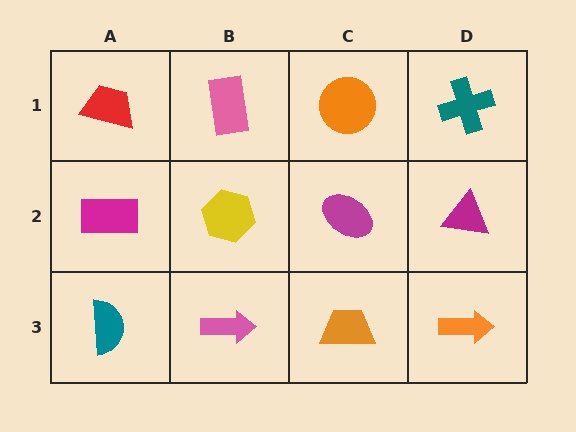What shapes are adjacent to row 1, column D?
A magenta triangle (row 2, column D), an orange circle (row 1, column C).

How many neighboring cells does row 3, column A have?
2.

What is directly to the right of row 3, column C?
An orange arrow.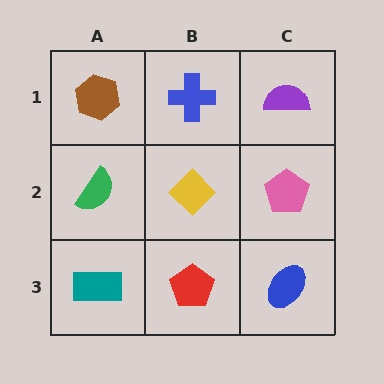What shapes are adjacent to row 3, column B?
A yellow diamond (row 2, column B), a teal rectangle (row 3, column A), a blue ellipse (row 3, column C).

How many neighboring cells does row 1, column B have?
3.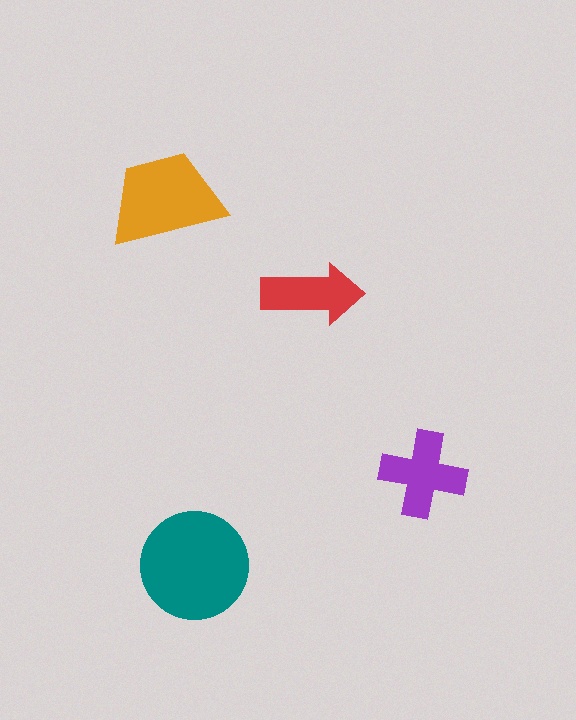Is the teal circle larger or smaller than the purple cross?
Larger.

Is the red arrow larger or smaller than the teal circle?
Smaller.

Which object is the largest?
The teal circle.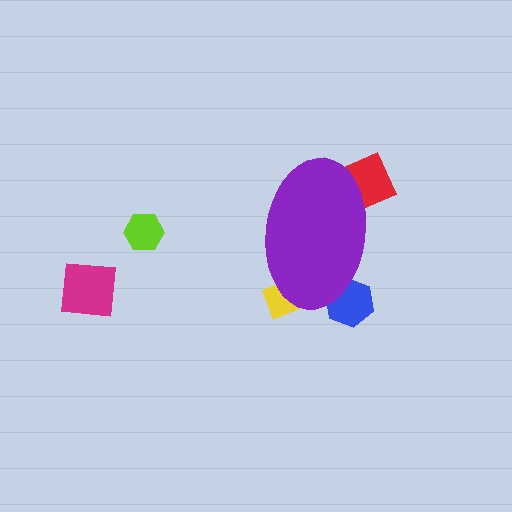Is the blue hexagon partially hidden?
Yes, the blue hexagon is partially hidden behind the purple ellipse.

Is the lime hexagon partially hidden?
No, the lime hexagon is fully visible.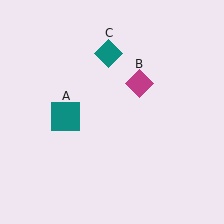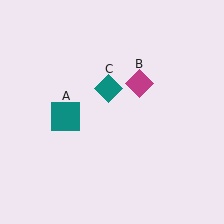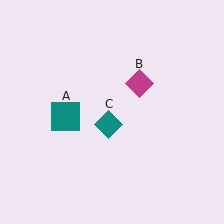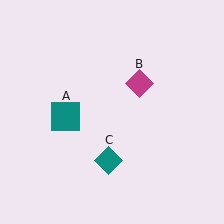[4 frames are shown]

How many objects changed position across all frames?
1 object changed position: teal diamond (object C).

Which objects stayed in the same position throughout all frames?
Teal square (object A) and magenta diamond (object B) remained stationary.